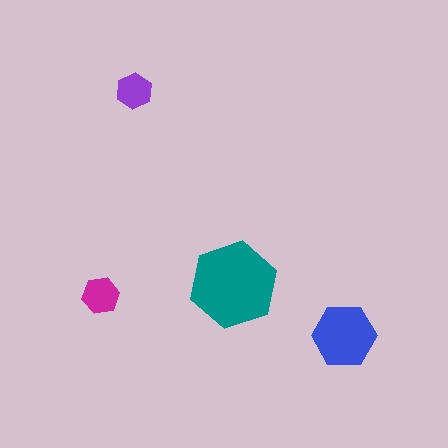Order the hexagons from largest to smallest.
the teal one, the blue one, the magenta one, the purple one.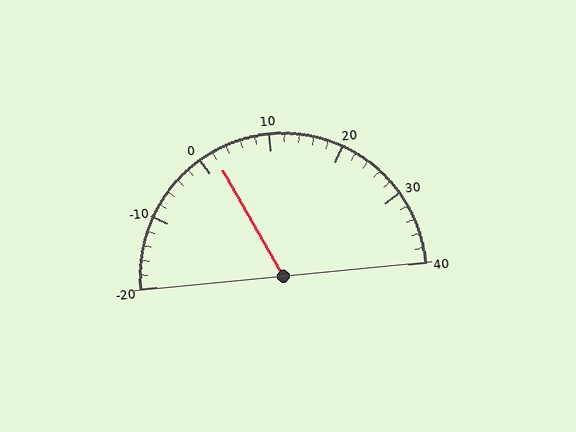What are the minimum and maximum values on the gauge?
The gauge ranges from -20 to 40.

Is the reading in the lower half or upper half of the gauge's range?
The reading is in the lower half of the range (-20 to 40).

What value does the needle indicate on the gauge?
The needle indicates approximately 2.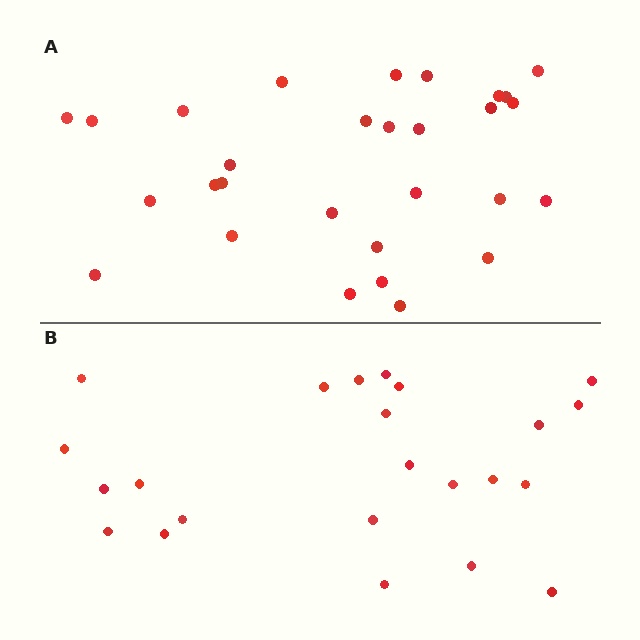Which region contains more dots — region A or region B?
Region A (the top region) has more dots.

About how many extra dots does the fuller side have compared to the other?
Region A has about 6 more dots than region B.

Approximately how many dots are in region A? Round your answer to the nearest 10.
About 30 dots. (The exact count is 29, which rounds to 30.)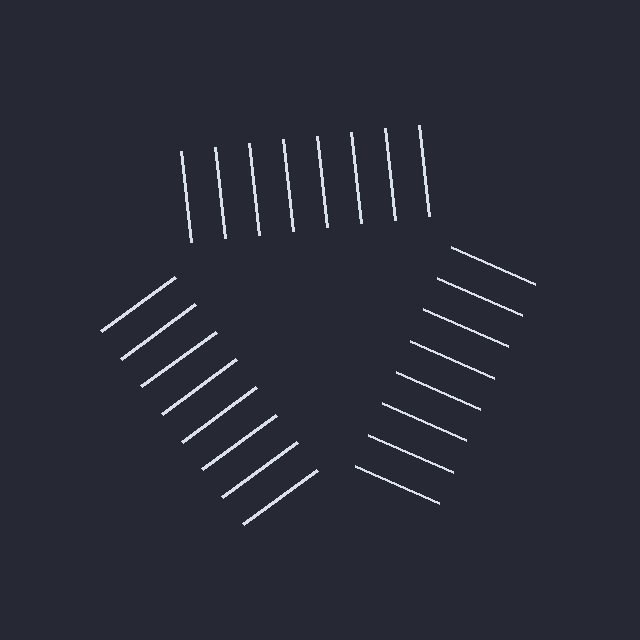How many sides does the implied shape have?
3 sides — the line-ends trace a triangle.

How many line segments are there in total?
24 — 8 along each of the 3 edges.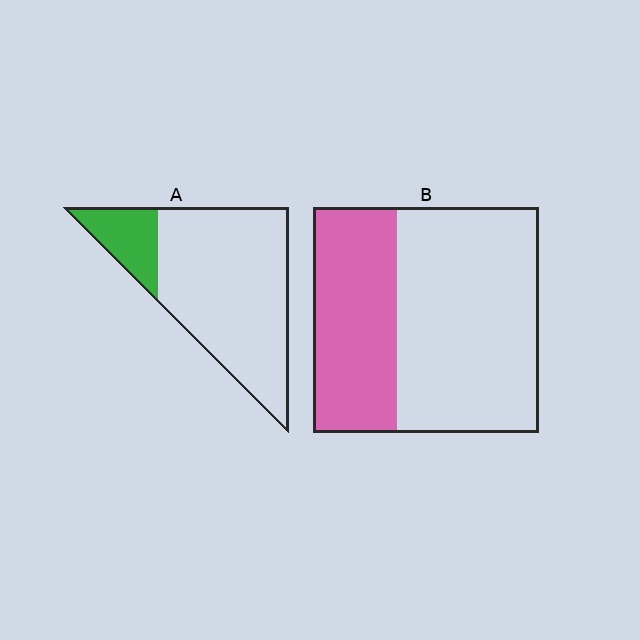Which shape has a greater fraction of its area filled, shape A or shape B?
Shape B.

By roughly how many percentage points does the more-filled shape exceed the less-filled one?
By roughly 20 percentage points (B over A).